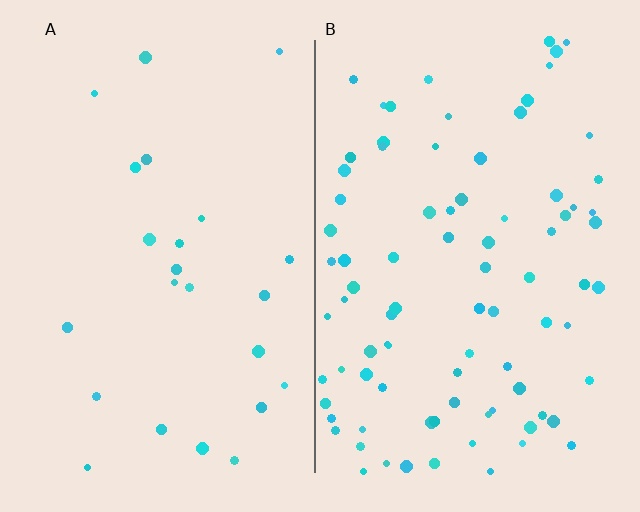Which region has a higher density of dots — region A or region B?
B (the right).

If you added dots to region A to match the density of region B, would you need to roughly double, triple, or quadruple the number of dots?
Approximately quadruple.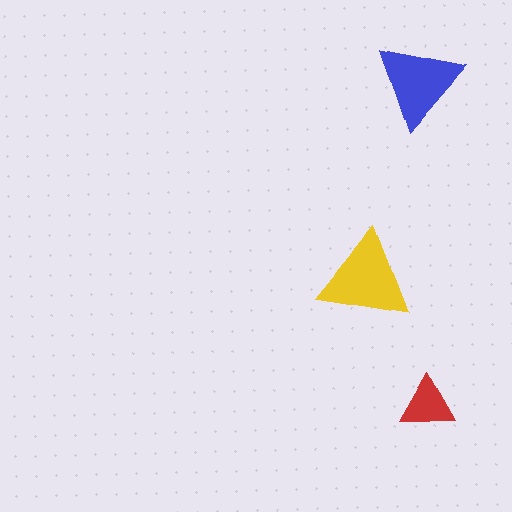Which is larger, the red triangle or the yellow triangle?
The yellow one.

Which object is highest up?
The blue triangle is topmost.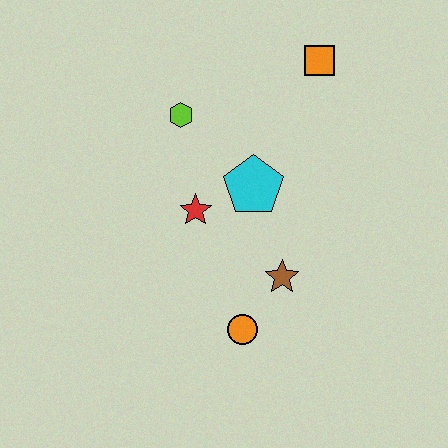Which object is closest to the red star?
The cyan pentagon is closest to the red star.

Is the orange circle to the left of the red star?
No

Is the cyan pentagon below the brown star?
No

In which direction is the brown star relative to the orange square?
The brown star is below the orange square.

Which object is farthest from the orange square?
The orange circle is farthest from the orange square.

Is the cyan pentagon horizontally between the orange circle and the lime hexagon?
No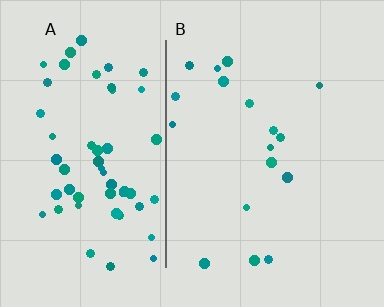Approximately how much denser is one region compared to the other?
Approximately 3.5× — region A over region B.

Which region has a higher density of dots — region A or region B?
A (the left).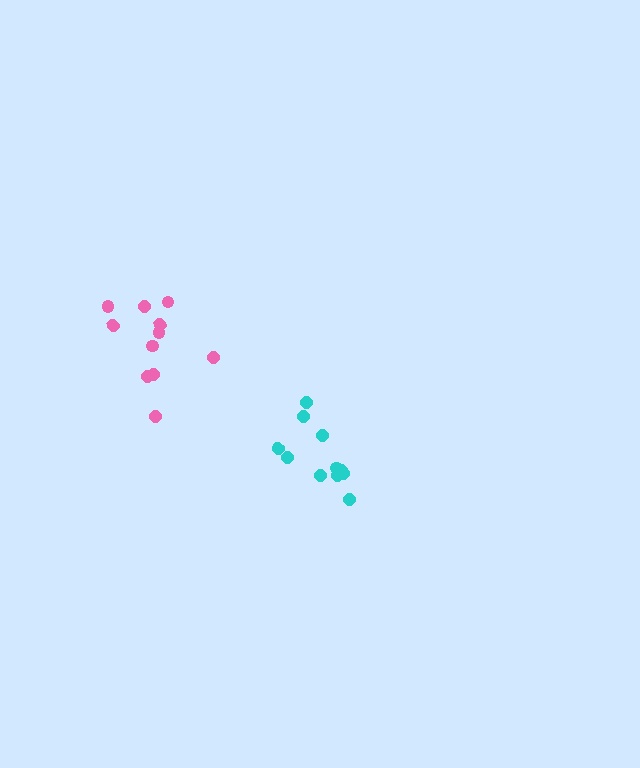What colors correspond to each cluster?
The clusters are colored: cyan, pink.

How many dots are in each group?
Group 1: 11 dots, Group 2: 11 dots (22 total).